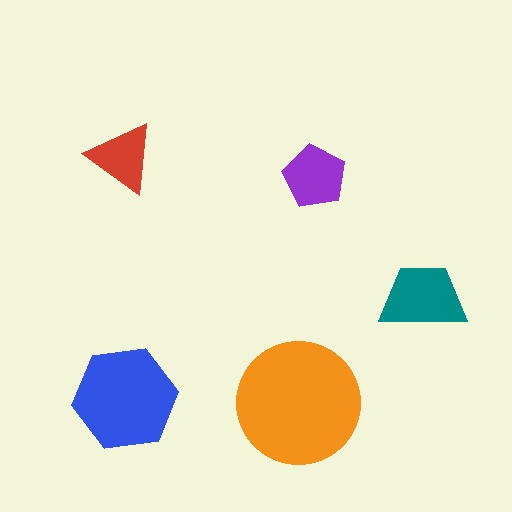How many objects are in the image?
There are 5 objects in the image.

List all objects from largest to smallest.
The orange circle, the blue hexagon, the teal trapezoid, the purple pentagon, the red triangle.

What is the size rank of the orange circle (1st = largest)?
1st.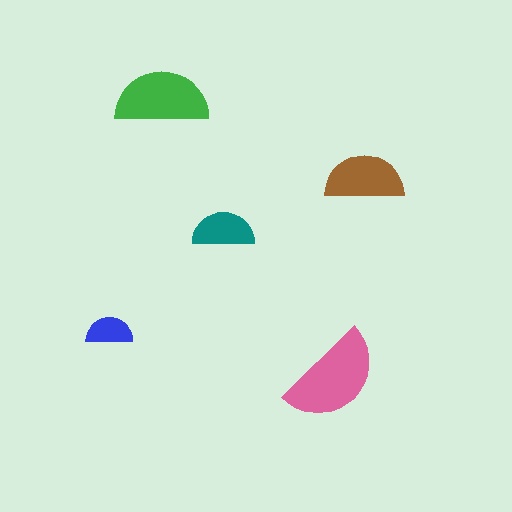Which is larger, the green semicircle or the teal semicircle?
The green one.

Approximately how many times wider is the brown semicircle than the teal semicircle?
About 1.5 times wider.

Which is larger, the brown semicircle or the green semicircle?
The green one.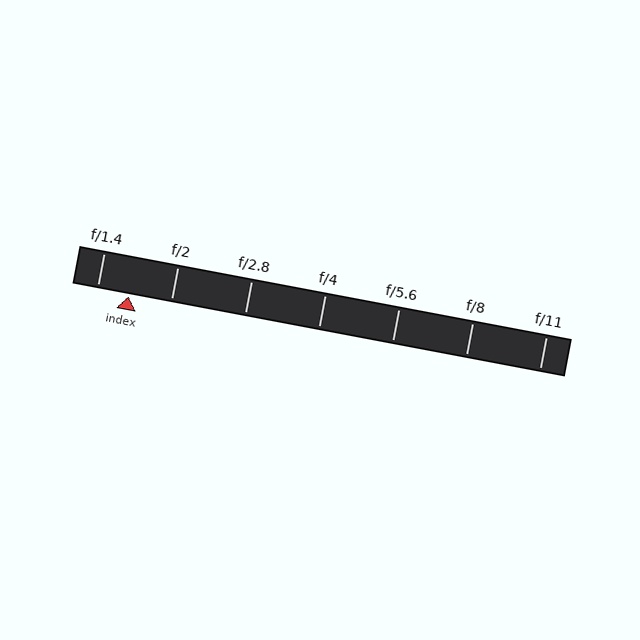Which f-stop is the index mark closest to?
The index mark is closest to f/1.4.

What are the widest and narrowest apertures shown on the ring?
The widest aperture shown is f/1.4 and the narrowest is f/11.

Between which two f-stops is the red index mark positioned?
The index mark is between f/1.4 and f/2.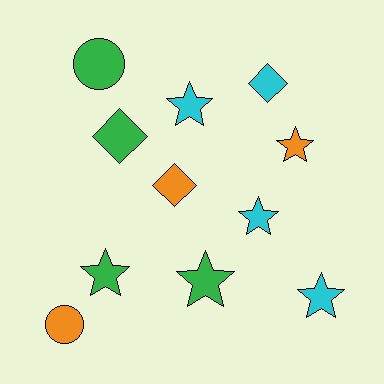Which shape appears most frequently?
Star, with 6 objects.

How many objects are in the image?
There are 11 objects.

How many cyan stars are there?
There are 3 cyan stars.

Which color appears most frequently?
Cyan, with 4 objects.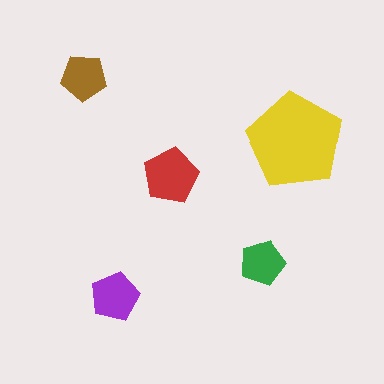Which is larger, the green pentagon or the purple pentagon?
The purple one.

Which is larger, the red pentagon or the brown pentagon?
The red one.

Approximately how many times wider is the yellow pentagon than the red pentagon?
About 1.5 times wider.